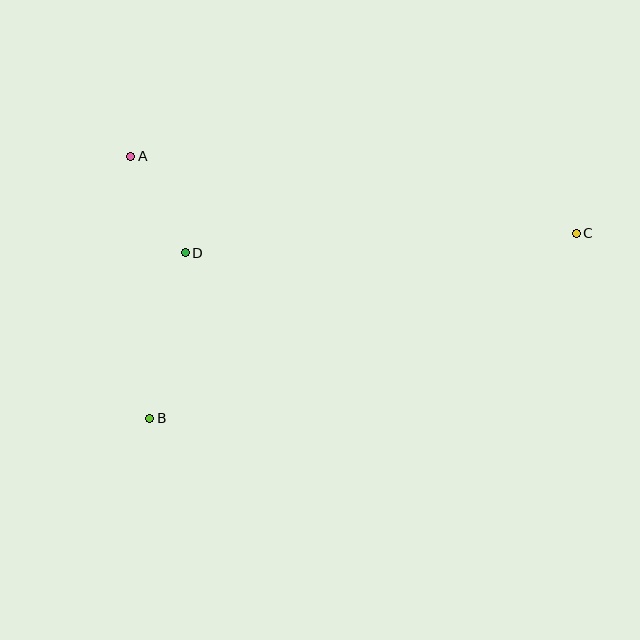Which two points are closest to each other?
Points A and D are closest to each other.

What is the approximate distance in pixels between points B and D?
The distance between B and D is approximately 169 pixels.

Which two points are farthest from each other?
Points B and C are farthest from each other.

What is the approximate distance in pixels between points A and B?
The distance between A and B is approximately 263 pixels.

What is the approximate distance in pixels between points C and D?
The distance between C and D is approximately 391 pixels.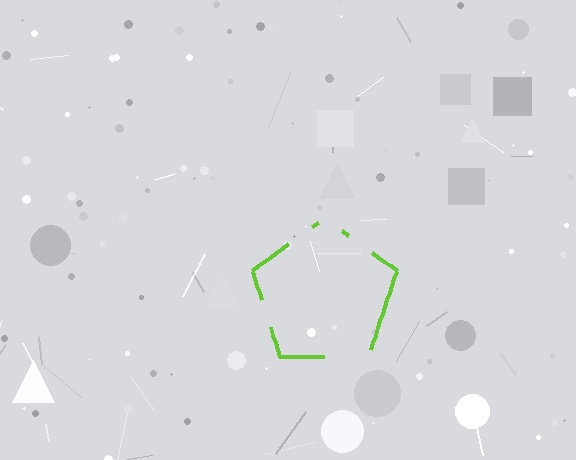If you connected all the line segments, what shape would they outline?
They would outline a pentagon.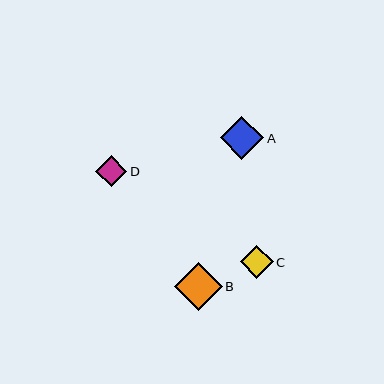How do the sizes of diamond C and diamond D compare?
Diamond C and diamond D are approximately the same size.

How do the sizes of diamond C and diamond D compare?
Diamond C and diamond D are approximately the same size.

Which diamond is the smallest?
Diamond D is the smallest with a size of approximately 31 pixels.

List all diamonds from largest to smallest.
From largest to smallest: B, A, C, D.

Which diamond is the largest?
Diamond B is the largest with a size of approximately 47 pixels.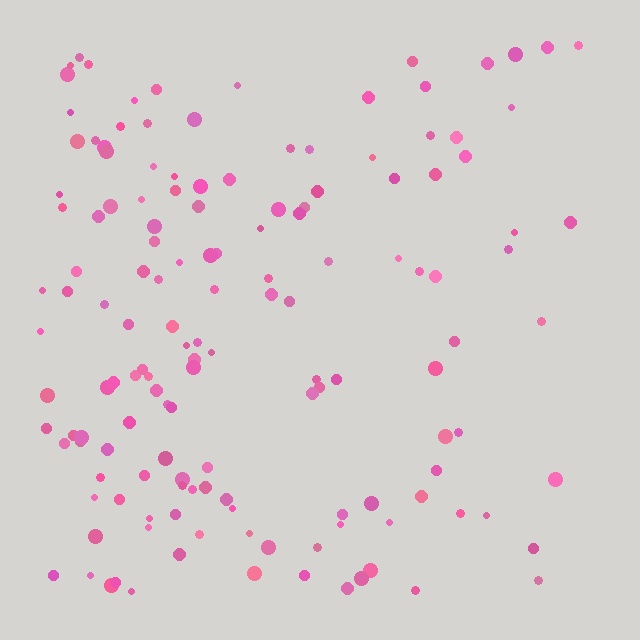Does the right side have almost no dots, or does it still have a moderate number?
Still a moderate number, just noticeably fewer than the left.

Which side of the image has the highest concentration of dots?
The left.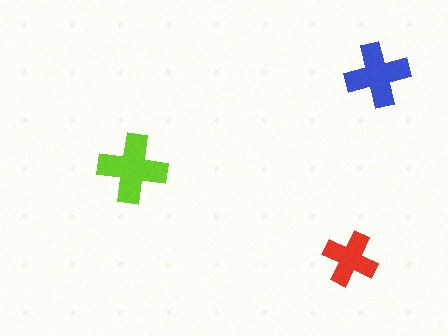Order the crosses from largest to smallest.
the lime one, the blue one, the red one.